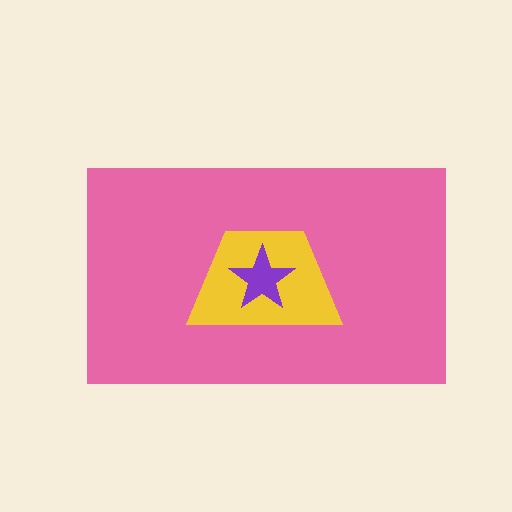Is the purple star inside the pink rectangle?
Yes.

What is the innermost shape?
The purple star.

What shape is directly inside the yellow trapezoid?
The purple star.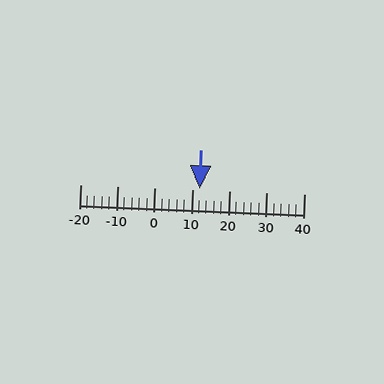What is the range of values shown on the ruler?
The ruler shows values from -20 to 40.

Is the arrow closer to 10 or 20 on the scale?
The arrow is closer to 10.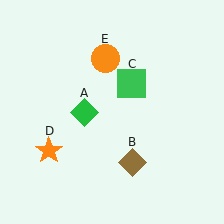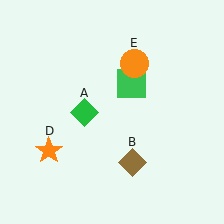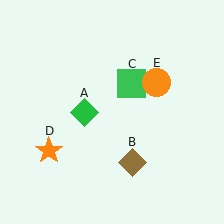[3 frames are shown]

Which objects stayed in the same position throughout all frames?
Green diamond (object A) and brown diamond (object B) and green square (object C) and orange star (object D) remained stationary.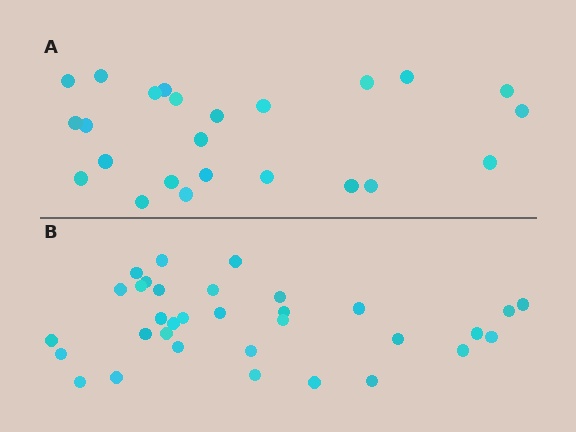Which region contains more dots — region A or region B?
Region B (the bottom region) has more dots.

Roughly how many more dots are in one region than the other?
Region B has roughly 8 or so more dots than region A.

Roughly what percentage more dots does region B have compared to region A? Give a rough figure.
About 40% more.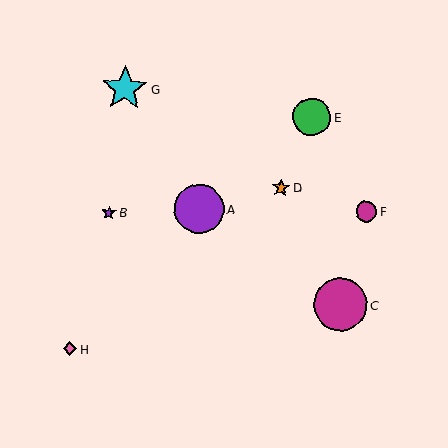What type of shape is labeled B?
Shape B is a purple star.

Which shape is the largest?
The magenta circle (labeled C) is the largest.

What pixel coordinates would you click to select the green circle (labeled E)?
Click at (312, 117) to select the green circle E.